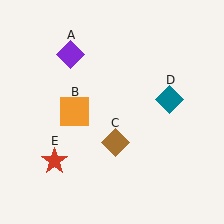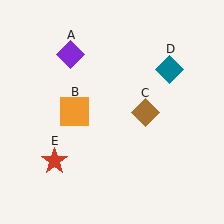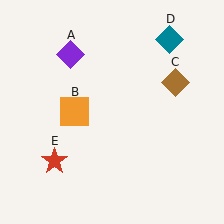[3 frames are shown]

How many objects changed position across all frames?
2 objects changed position: brown diamond (object C), teal diamond (object D).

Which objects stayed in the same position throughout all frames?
Purple diamond (object A) and orange square (object B) and red star (object E) remained stationary.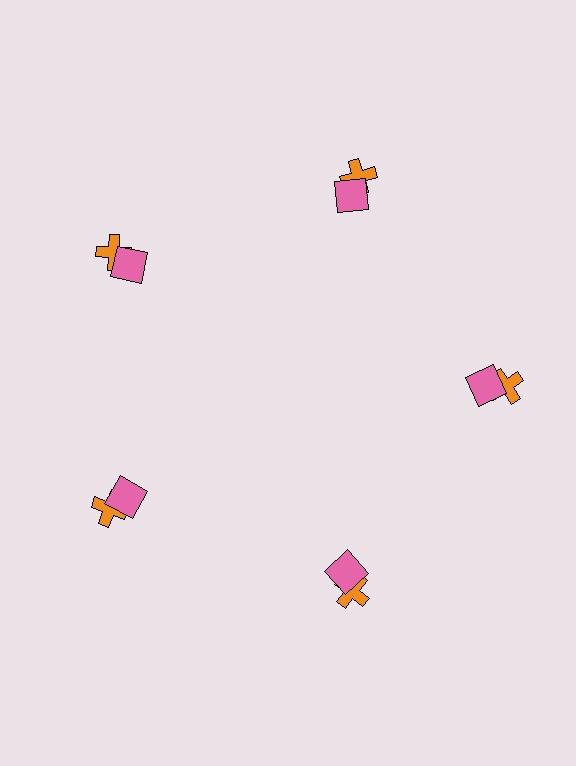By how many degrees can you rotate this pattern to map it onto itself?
The pattern maps onto itself every 72 degrees of rotation.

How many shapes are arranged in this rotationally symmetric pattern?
There are 10 shapes, arranged in 5 groups of 2.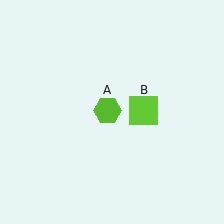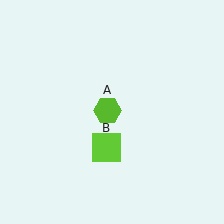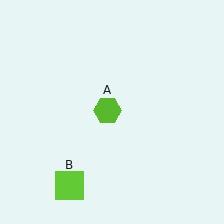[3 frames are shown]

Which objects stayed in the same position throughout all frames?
Lime hexagon (object A) remained stationary.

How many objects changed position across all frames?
1 object changed position: lime square (object B).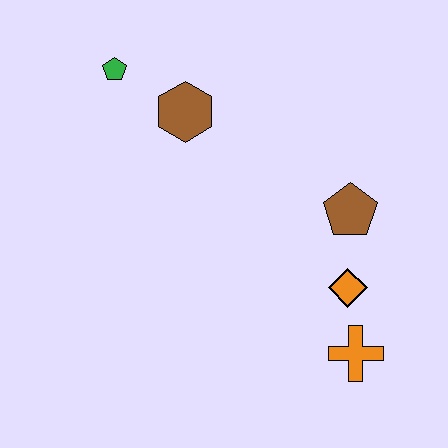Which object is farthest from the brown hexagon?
The orange cross is farthest from the brown hexagon.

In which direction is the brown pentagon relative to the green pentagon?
The brown pentagon is to the right of the green pentagon.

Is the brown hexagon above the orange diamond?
Yes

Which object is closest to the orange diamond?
The orange cross is closest to the orange diamond.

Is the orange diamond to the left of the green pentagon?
No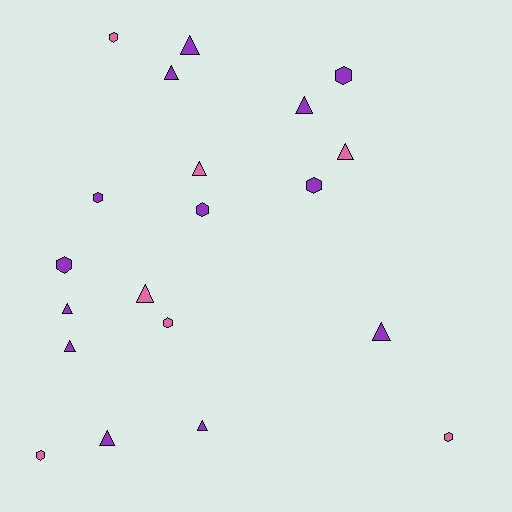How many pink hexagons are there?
There are 4 pink hexagons.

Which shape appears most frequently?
Triangle, with 11 objects.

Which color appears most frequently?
Purple, with 13 objects.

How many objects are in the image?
There are 20 objects.